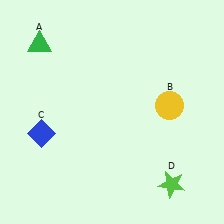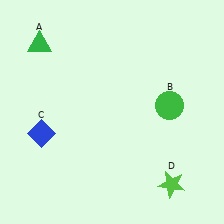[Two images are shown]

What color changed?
The circle (B) changed from yellow in Image 1 to green in Image 2.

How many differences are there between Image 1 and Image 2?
There is 1 difference between the two images.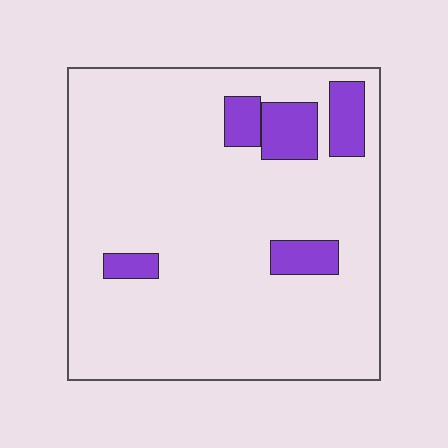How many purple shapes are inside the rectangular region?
5.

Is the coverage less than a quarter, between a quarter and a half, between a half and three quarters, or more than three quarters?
Less than a quarter.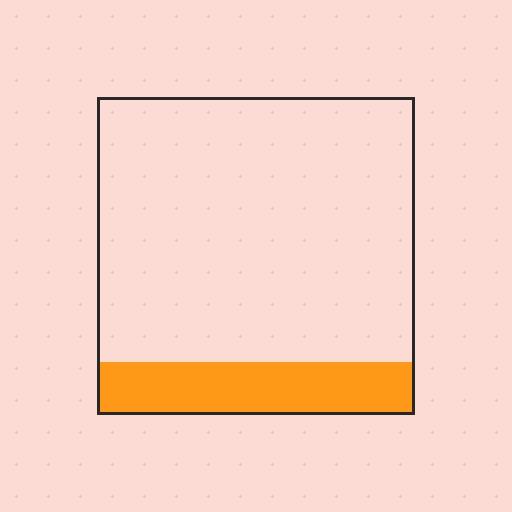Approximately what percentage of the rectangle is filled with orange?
Approximately 15%.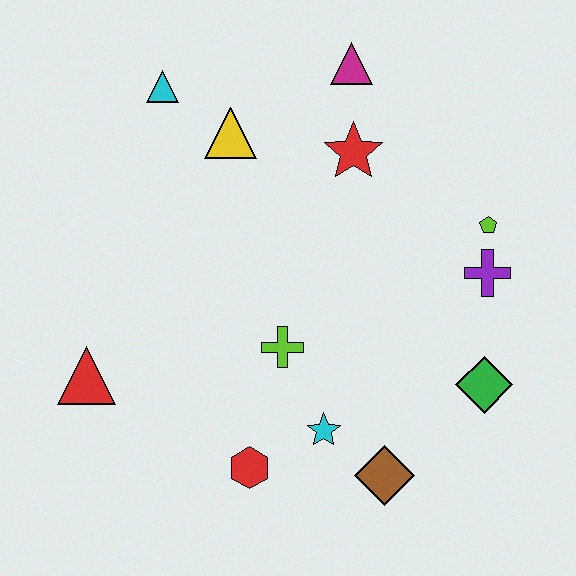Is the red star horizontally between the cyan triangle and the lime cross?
No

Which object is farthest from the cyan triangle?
The brown diamond is farthest from the cyan triangle.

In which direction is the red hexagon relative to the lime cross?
The red hexagon is below the lime cross.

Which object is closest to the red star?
The magenta triangle is closest to the red star.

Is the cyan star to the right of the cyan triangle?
Yes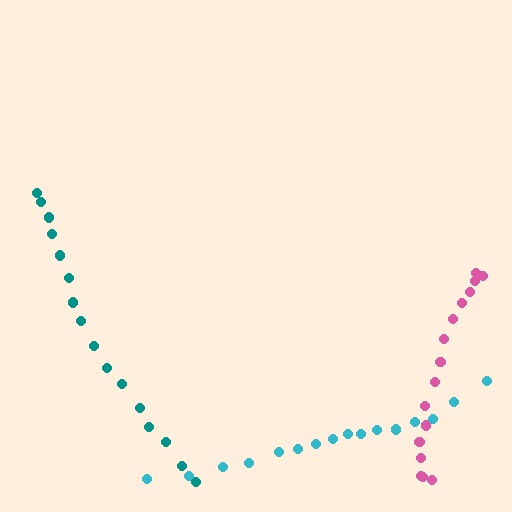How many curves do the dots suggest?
There are 3 distinct paths.